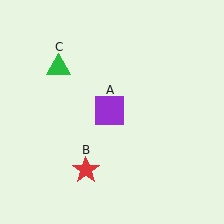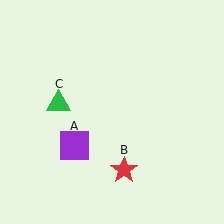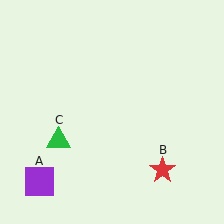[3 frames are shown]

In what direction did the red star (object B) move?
The red star (object B) moved right.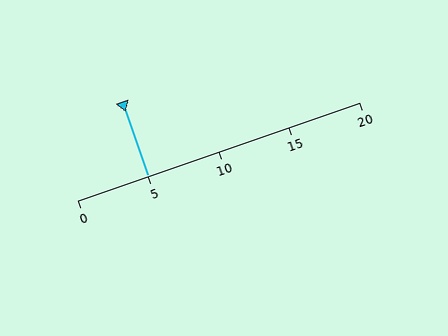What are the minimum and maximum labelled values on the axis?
The axis runs from 0 to 20.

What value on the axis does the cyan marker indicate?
The marker indicates approximately 5.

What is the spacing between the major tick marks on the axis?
The major ticks are spaced 5 apart.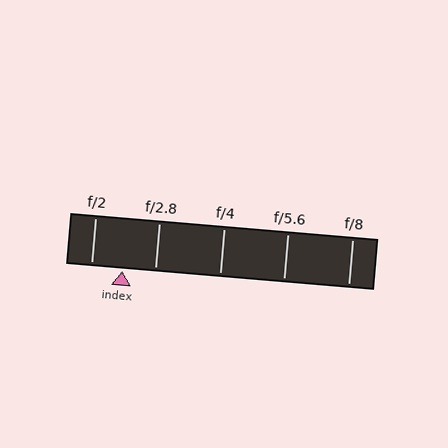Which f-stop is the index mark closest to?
The index mark is closest to f/2.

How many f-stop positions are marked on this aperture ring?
There are 5 f-stop positions marked.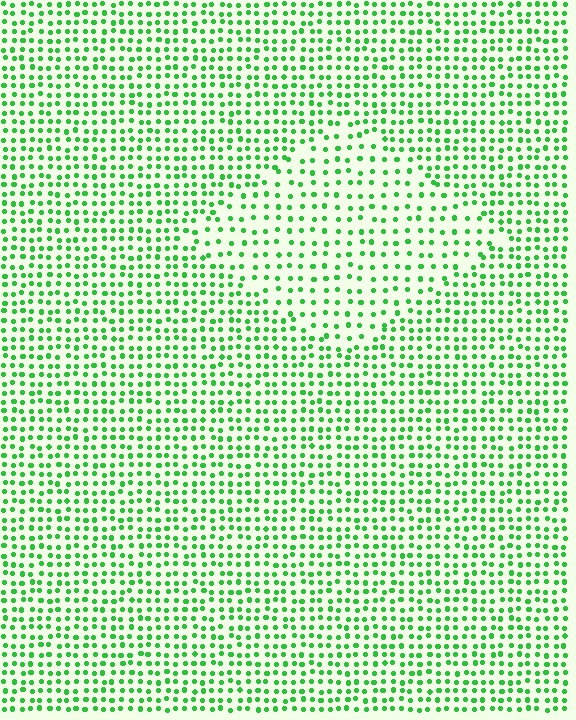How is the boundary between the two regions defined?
The boundary is defined by a change in element density (approximately 1.7x ratio). All elements are the same color, size, and shape.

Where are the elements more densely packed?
The elements are more densely packed outside the diamond boundary.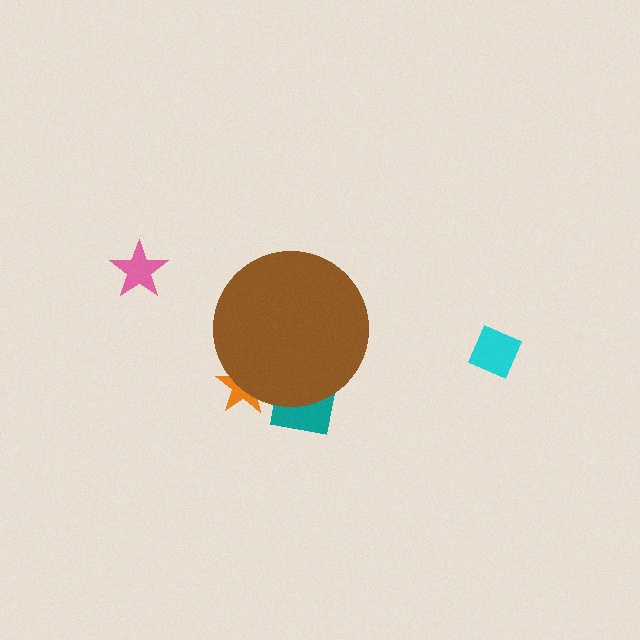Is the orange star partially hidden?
Yes, the orange star is partially hidden behind the brown circle.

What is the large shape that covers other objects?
A brown circle.